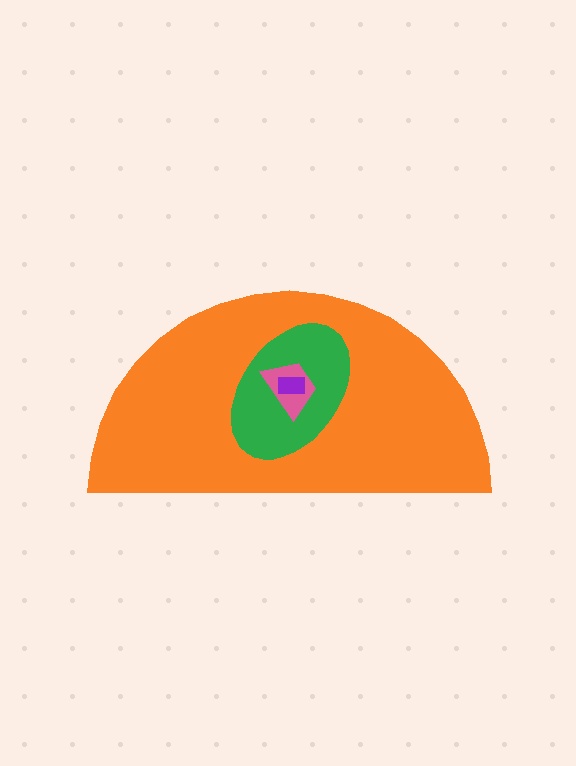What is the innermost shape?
The purple rectangle.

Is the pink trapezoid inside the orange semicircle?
Yes.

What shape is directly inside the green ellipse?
The pink trapezoid.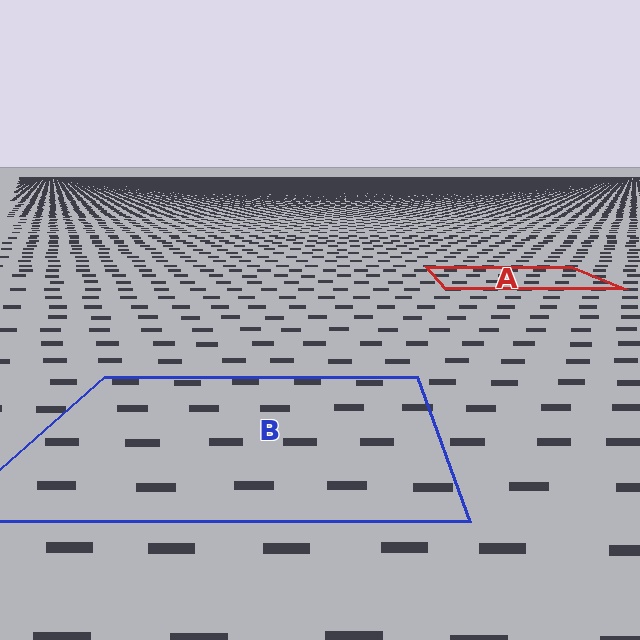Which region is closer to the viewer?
Region B is closer. The texture elements there are larger and more spread out.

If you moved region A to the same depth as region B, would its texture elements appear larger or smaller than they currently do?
They would appear larger. At a closer depth, the same texture elements are projected at a bigger on-screen size.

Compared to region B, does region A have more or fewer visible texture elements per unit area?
Region A has more texture elements per unit area — they are packed more densely because it is farther away.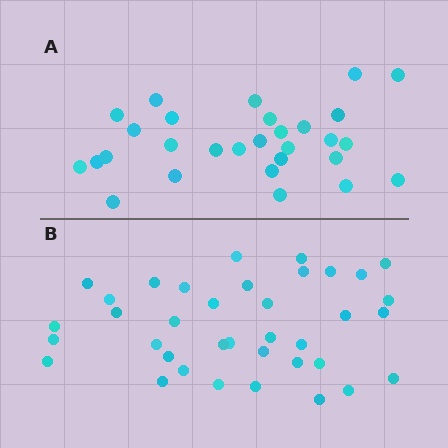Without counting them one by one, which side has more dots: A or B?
Region B (the bottom region) has more dots.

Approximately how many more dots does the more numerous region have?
Region B has roughly 8 or so more dots than region A.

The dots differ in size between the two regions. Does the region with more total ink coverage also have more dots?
No. Region A has more total ink coverage because its dots are larger, but region B actually contains more individual dots. Total area can be misleading — the number of items is what matters here.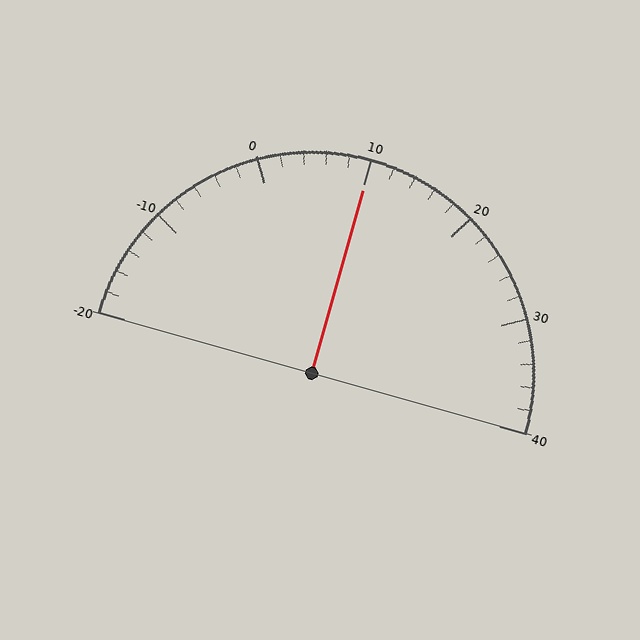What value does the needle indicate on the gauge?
The needle indicates approximately 10.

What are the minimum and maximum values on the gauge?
The gauge ranges from -20 to 40.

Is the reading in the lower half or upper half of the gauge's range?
The reading is in the upper half of the range (-20 to 40).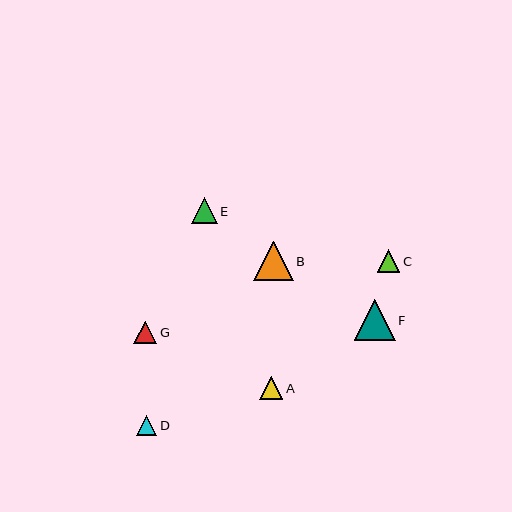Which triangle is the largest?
Triangle F is the largest with a size of approximately 41 pixels.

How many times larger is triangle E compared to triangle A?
Triangle E is approximately 1.1 times the size of triangle A.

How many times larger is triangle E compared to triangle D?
Triangle E is approximately 1.2 times the size of triangle D.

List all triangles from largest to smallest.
From largest to smallest: F, B, E, G, A, C, D.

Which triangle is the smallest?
Triangle D is the smallest with a size of approximately 21 pixels.